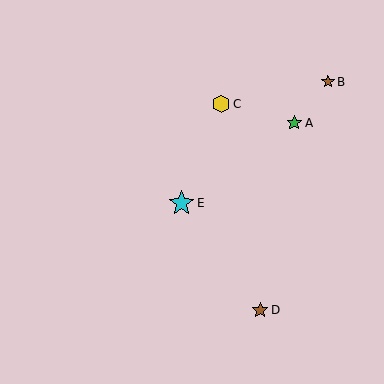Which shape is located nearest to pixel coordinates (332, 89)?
The brown star (labeled B) at (328, 82) is nearest to that location.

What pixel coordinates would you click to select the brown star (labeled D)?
Click at (260, 310) to select the brown star D.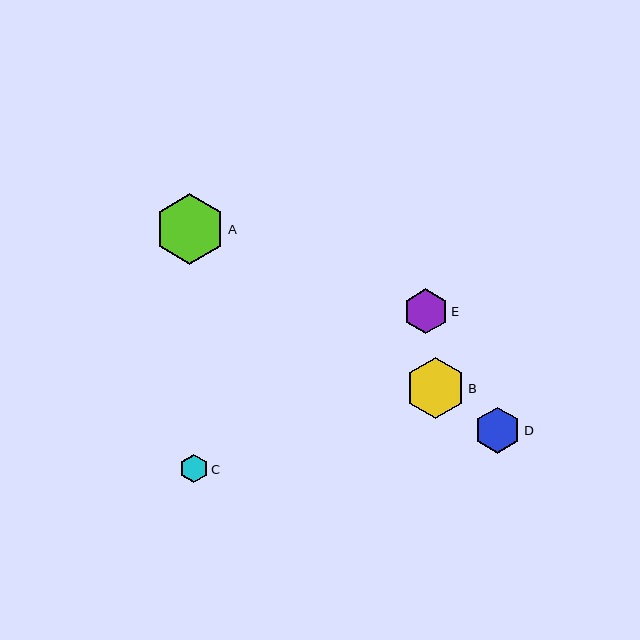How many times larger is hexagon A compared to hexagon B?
Hexagon A is approximately 1.2 times the size of hexagon B.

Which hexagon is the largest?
Hexagon A is the largest with a size of approximately 71 pixels.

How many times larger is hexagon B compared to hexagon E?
Hexagon B is approximately 1.3 times the size of hexagon E.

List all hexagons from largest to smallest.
From largest to smallest: A, B, D, E, C.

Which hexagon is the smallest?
Hexagon C is the smallest with a size of approximately 29 pixels.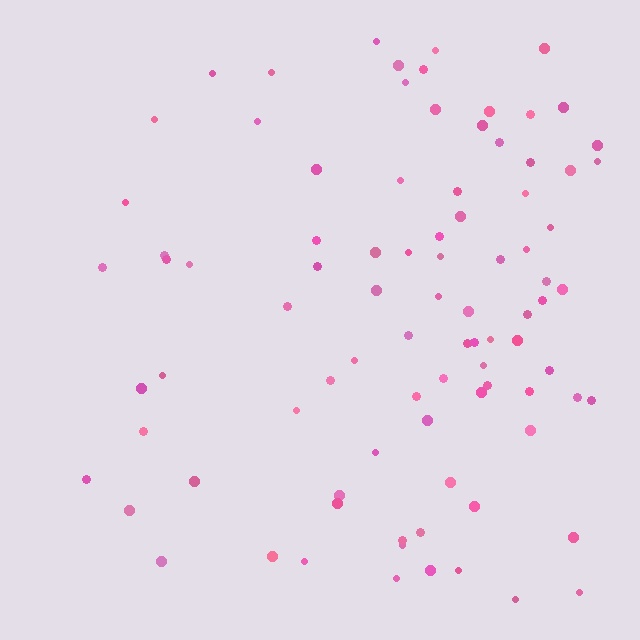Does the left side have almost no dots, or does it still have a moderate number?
Still a moderate number, just noticeably fewer than the right.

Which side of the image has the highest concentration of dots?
The right.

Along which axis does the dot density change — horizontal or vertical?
Horizontal.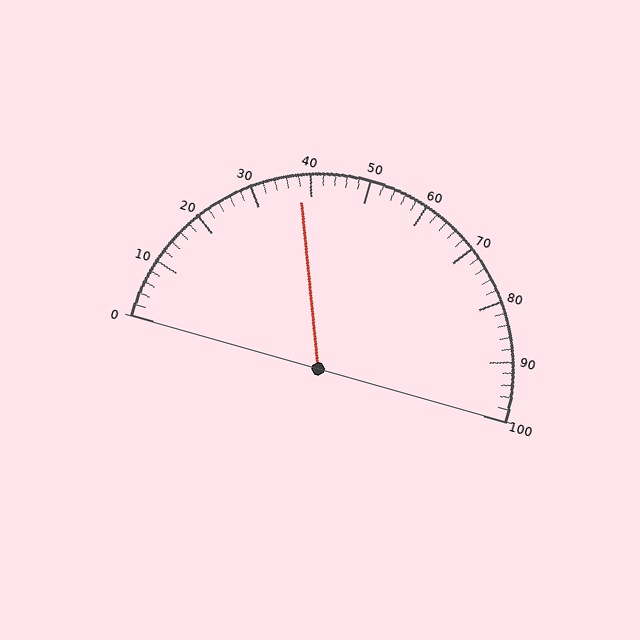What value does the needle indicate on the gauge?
The needle indicates approximately 38.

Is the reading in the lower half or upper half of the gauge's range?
The reading is in the lower half of the range (0 to 100).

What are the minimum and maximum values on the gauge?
The gauge ranges from 0 to 100.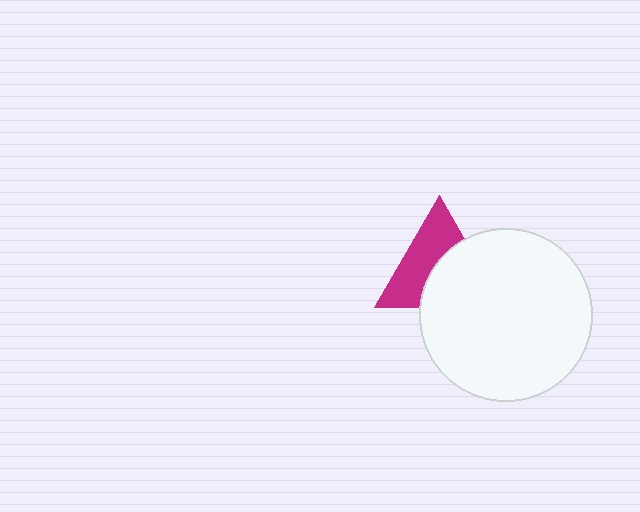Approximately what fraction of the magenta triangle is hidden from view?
Roughly 48% of the magenta triangle is hidden behind the white circle.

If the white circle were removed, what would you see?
You would see the complete magenta triangle.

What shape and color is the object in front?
The object in front is a white circle.